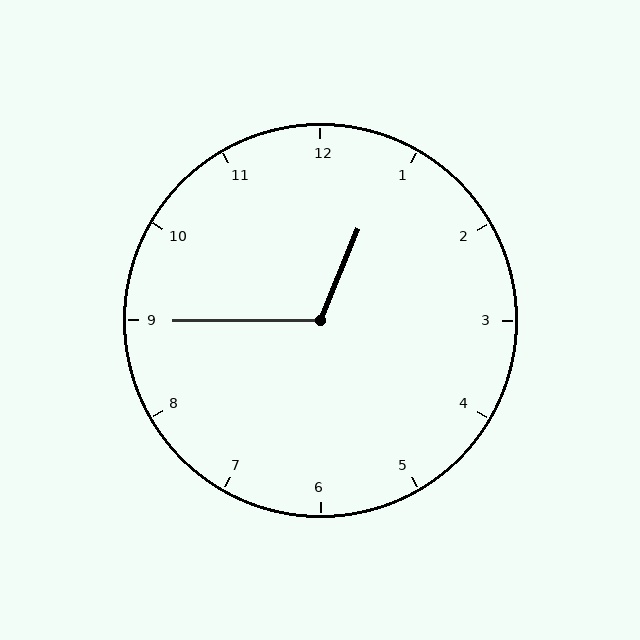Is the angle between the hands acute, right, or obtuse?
It is obtuse.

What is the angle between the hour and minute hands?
Approximately 112 degrees.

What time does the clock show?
12:45.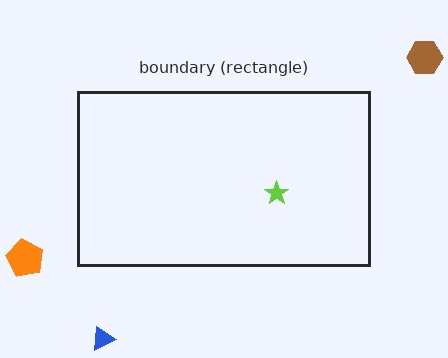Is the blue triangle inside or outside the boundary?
Outside.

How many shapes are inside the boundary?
1 inside, 3 outside.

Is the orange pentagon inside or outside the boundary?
Outside.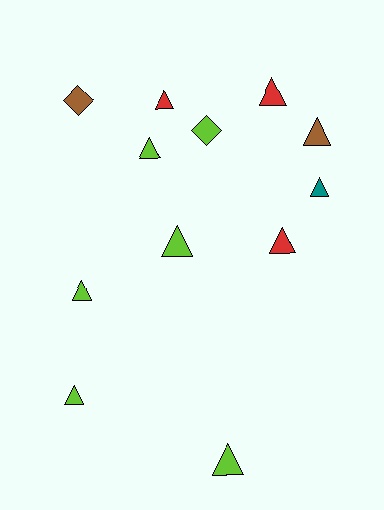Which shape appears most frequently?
Triangle, with 10 objects.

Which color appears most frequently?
Lime, with 6 objects.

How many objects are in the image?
There are 12 objects.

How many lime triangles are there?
There are 5 lime triangles.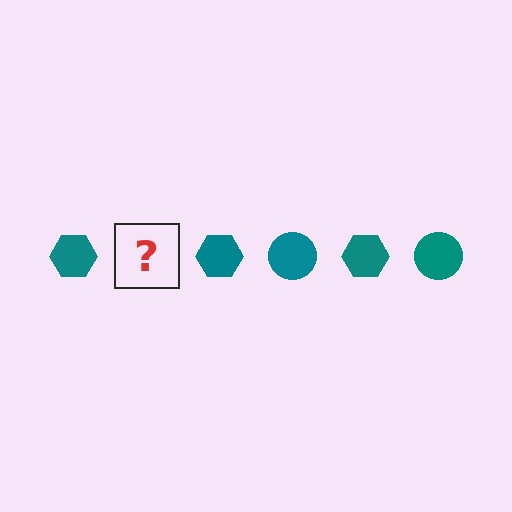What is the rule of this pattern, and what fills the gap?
The rule is that the pattern cycles through hexagon, circle shapes in teal. The gap should be filled with a teal circle.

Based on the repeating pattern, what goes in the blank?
The blank should be a teal circle.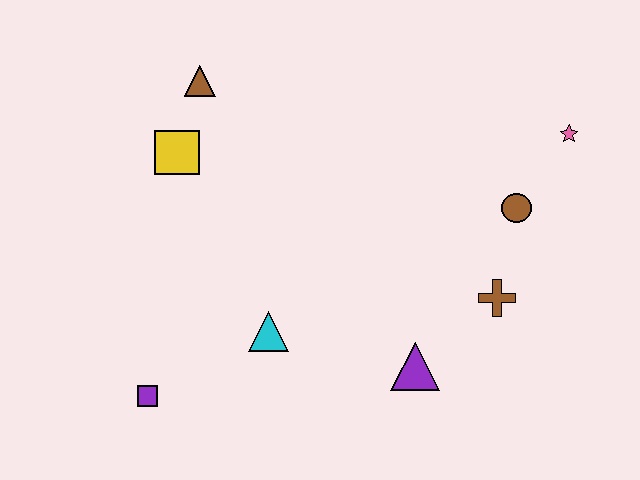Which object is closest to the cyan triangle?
The purple square is closest to the cyan triangle.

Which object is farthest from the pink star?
The purple square is farthest from the pink star.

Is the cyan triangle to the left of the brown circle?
Yes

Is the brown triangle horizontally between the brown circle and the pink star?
No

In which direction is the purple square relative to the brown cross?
The purple square is to the left of the brown cross.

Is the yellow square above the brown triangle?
No